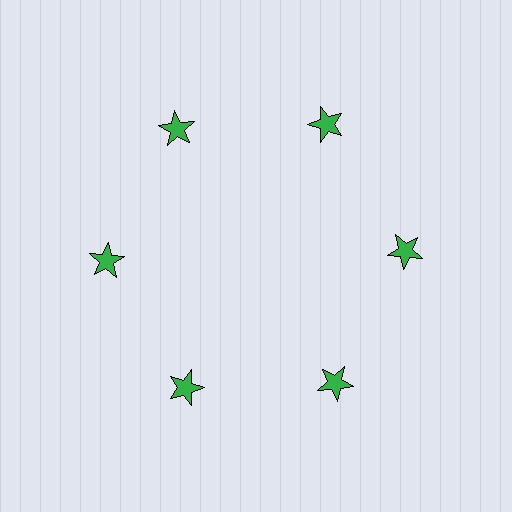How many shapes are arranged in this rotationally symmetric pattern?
There are 6 shapes, arranged in 6 groups of 1.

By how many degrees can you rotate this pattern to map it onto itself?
The pattern maps onto itself every 60 degrees of rotation.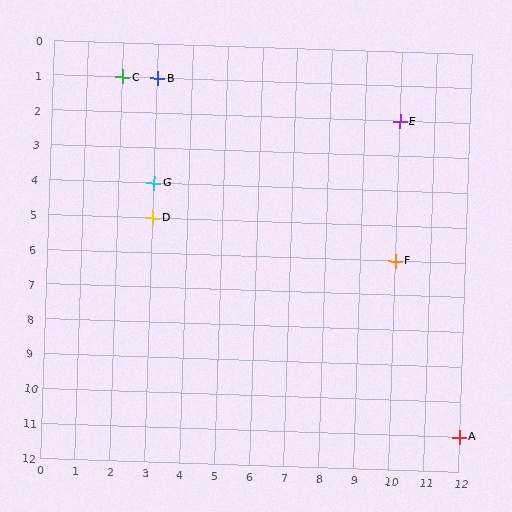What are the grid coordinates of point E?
Point E is at grid coordinates (10, 2).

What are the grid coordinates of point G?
Point G is at grid coordinates (3, 4).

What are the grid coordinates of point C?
Point C is at grid coordinates (2, 1).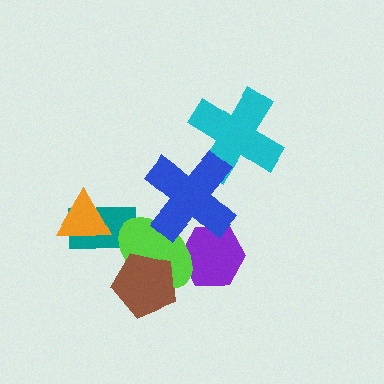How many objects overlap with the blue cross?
3 objects overlap with the blue cross.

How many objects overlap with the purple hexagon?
2 objects overlap with the purple hexagon.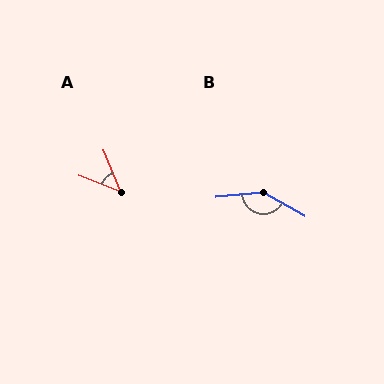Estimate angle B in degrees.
Approximately 144 degrees.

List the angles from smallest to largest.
A (46°), B (144°).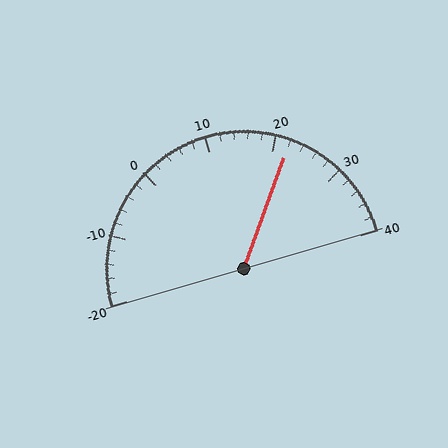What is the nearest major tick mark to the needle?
The nearest major tick mark is 20.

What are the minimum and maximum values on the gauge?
The gauge ranges from -20 to 40.